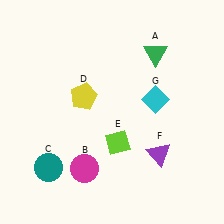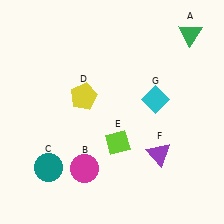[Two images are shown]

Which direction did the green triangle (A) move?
The green triangle (A) moved right.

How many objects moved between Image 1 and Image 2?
1 object moved between the two images.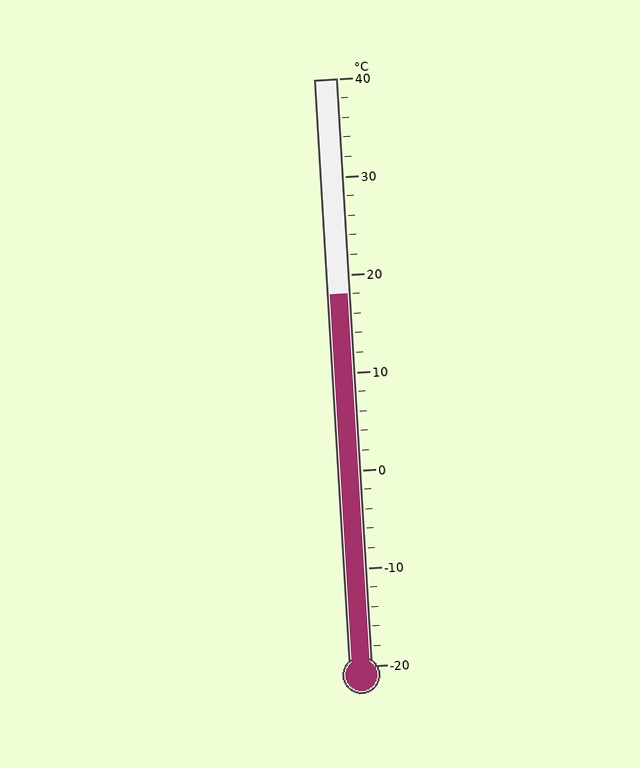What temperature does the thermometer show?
The thermometer shows approximately 18°C.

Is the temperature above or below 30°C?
The temperature is below 30°C.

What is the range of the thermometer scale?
The thermometer scale ranges from -20°C to 40°C.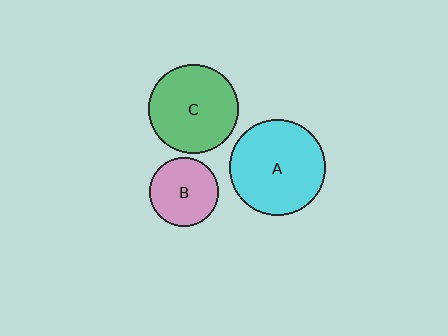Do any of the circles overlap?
No, none of the circles overlap.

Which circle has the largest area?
Circle A (cyan).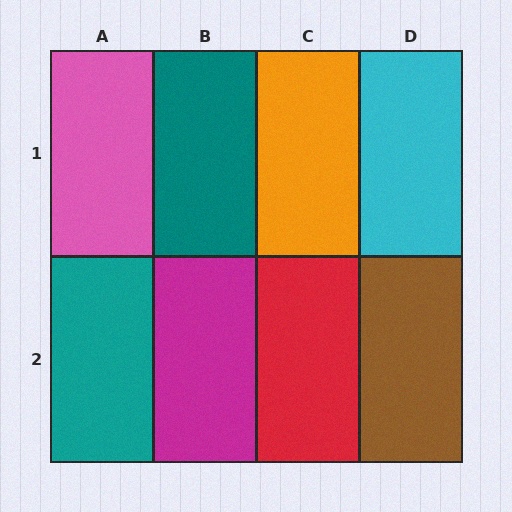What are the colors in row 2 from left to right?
Teal, magenta, red, brown.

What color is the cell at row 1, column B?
Teal.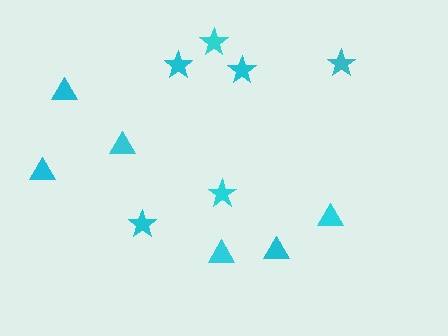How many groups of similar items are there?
There are 2 groups: one group of triangles (6) and one group of stars (6).